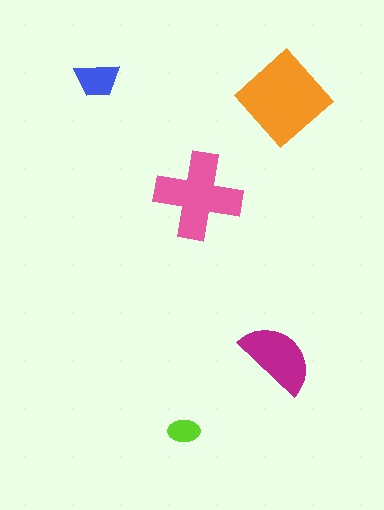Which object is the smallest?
The lime ellipse.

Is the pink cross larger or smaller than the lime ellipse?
Larger.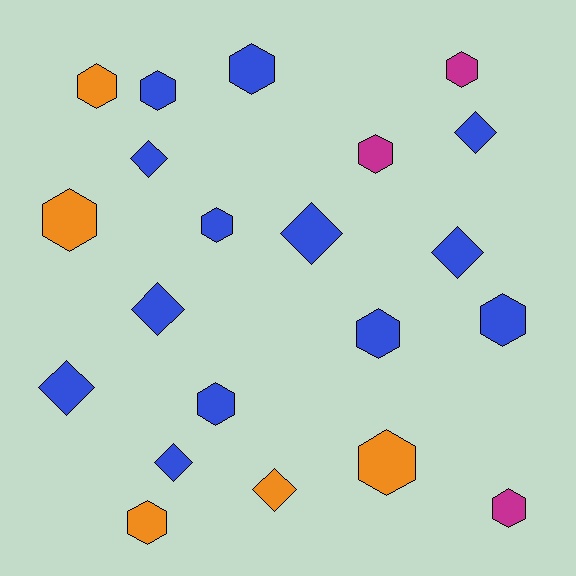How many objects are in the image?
There are 21 objects.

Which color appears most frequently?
Blue, with 13 objects.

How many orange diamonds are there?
There is 1 orange diamond.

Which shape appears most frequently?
Hexagon, with 13 objects.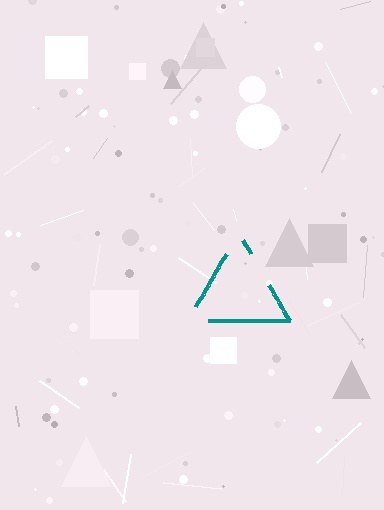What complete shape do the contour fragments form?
The contour fragments form a triangle.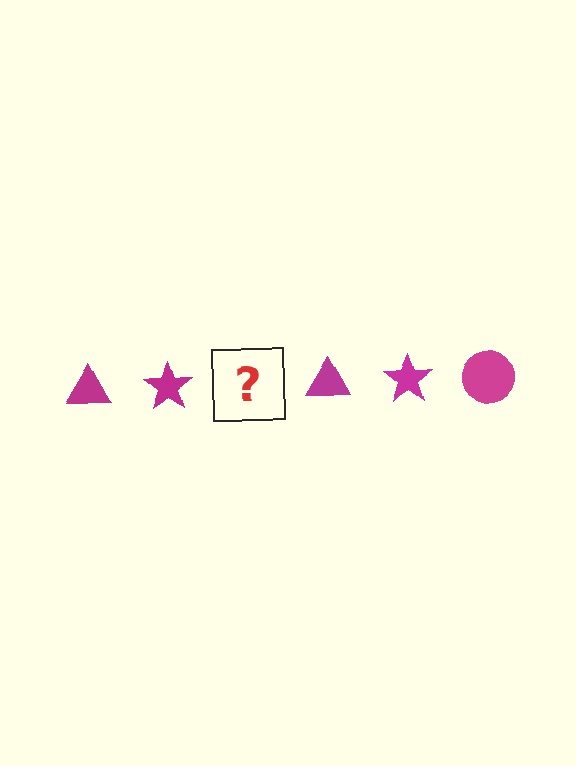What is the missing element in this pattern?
The missing element is a magenta circle.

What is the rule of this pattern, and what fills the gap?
The rule is that the pattern cycles through triangle, star, circle shapes in magenta. The gap should be filled with a magenta circle.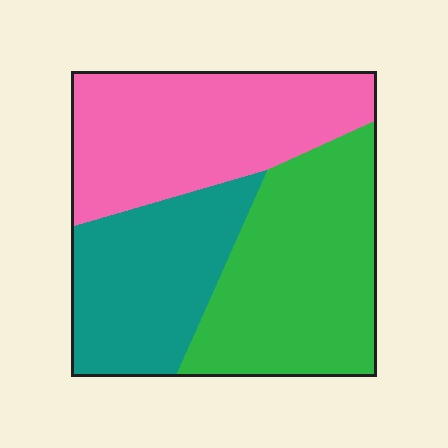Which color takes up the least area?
Teal, at roughly 25%.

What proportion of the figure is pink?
Pink covers about 35% of the figure.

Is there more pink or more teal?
Pink.